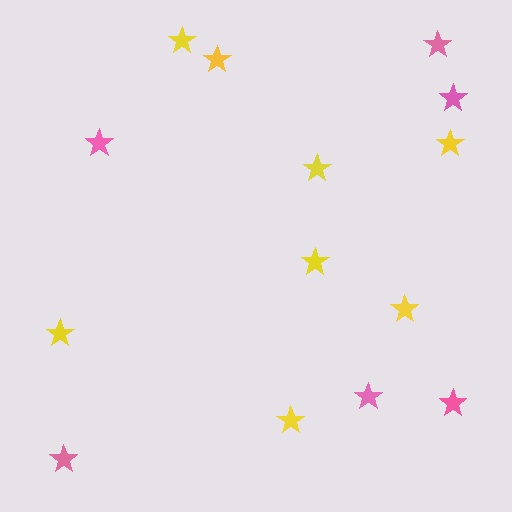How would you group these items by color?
There are 2 groups: one group of yellow stars (8) and one group of pink stars (6).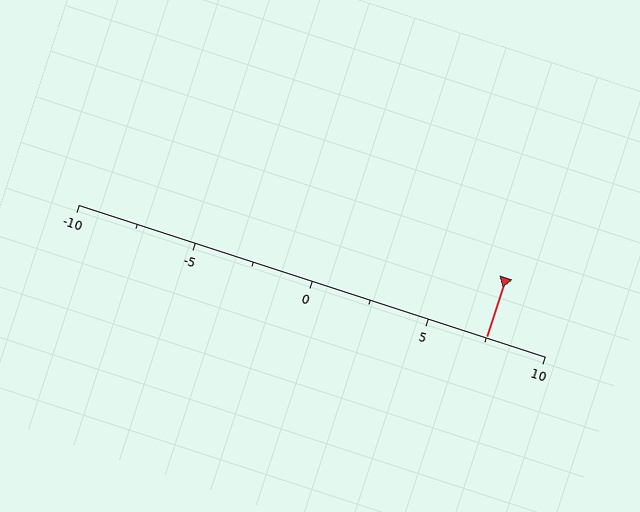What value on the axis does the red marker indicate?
The marker indicates approximately 7.5.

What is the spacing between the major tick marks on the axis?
The major ticks are spaced 5 apart.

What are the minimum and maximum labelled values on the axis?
The axis runs from -10 to 10.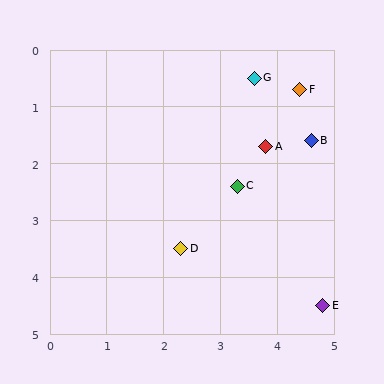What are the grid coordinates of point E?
Point E is at approximately (4.8, 4.5).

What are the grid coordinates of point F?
Point F is at approximately (4.4, 0.7).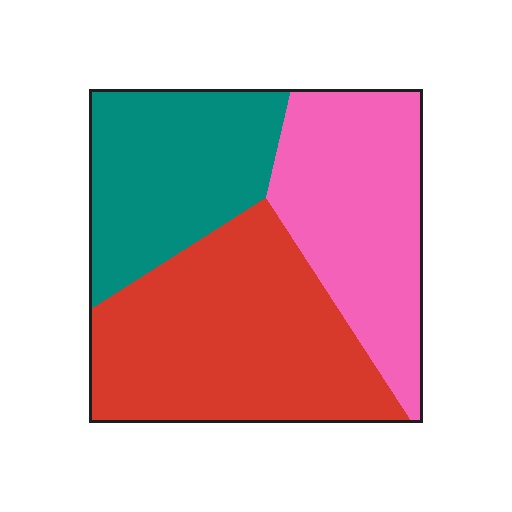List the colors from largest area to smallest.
From largest to smallest: red, pink, teal.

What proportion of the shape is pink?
Pink covers roughly 30% of the shape.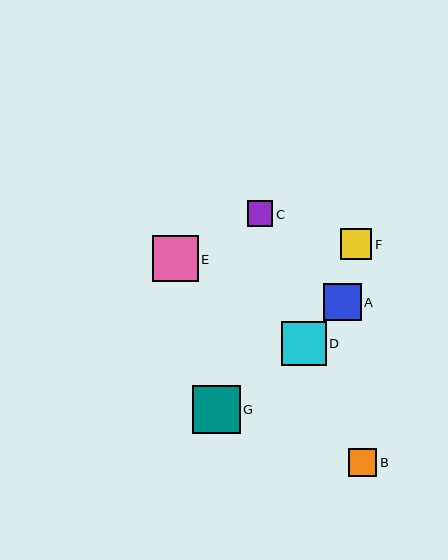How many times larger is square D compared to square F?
Square D is approximately 1.4 times the size of square F.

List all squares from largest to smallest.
From largest to smallest: G, E, D, A, F, B, C.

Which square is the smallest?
Square C is the smallest with a size of approximately 25 pixels.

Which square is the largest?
Square G is the largest with a size of approximately 47 pixels.